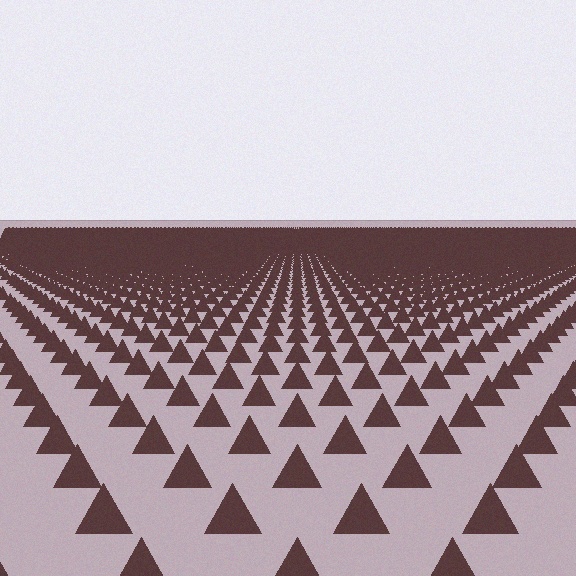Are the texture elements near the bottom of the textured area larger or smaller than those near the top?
Larger. Near the bottom, elements are closer to the viewer and appear at a bigger on-screen size.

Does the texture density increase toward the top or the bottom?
Density increases toward the top.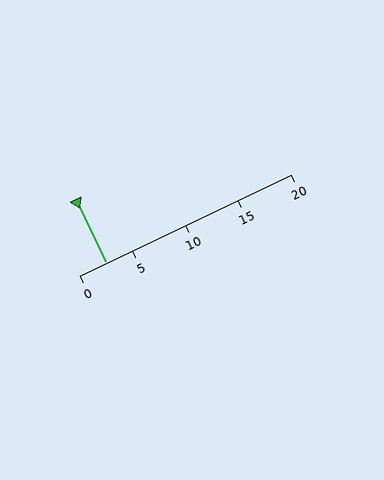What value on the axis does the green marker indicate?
The marker indicates approximately 2.5.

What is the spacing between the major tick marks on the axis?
The major ticks are spaced 5 apart.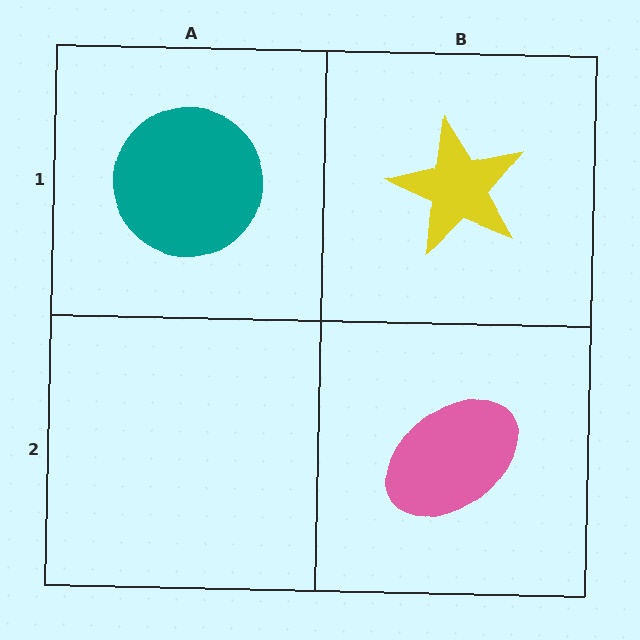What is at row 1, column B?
A yellow star.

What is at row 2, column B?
A pink ellipse.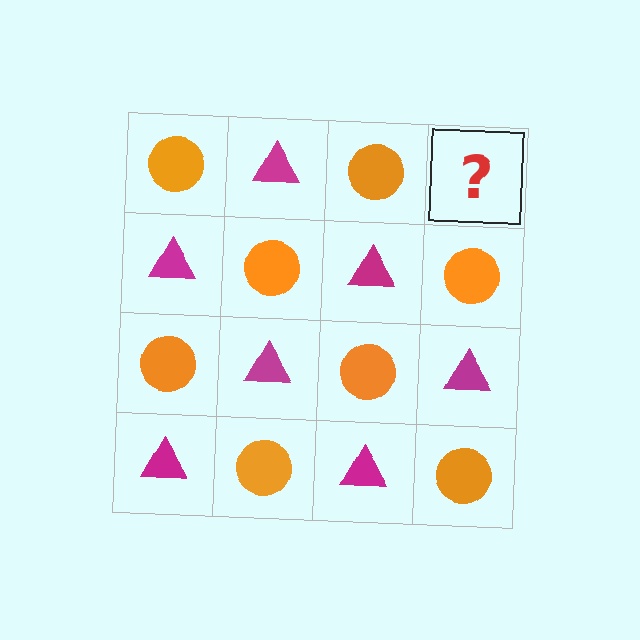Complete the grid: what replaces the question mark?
The question mark should be replaced with a magenta triangle.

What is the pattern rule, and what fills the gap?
The rule is that it alternates orange circle and magenta triangle in a checkerboard pattern. The gap should be filled with a magenta triangle.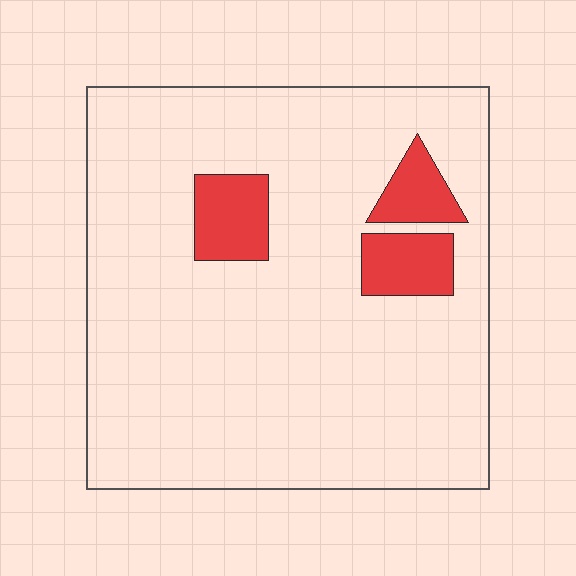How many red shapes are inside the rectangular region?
3.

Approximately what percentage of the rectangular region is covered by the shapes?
Approximately 10%.